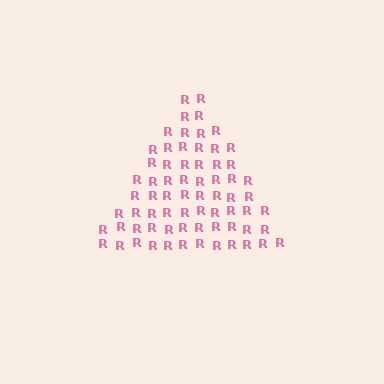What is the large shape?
The large shape is a triangle.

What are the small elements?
The small elements are letter R's.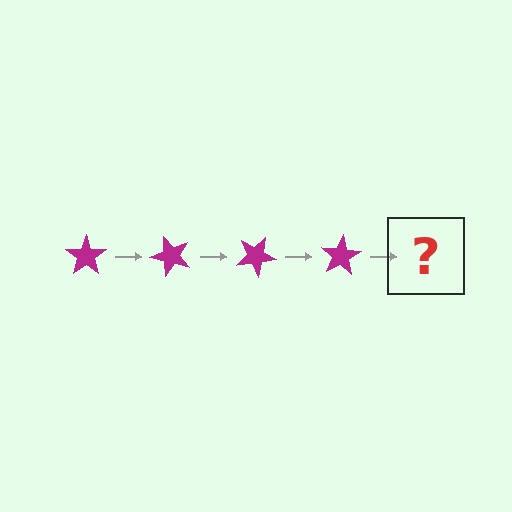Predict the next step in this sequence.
The next step is a magenta star rotated 200 degrees.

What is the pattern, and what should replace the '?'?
The pattern is that the star rotates 50 degrees each step. The '?' should be a magenta star rotated 200 degrees.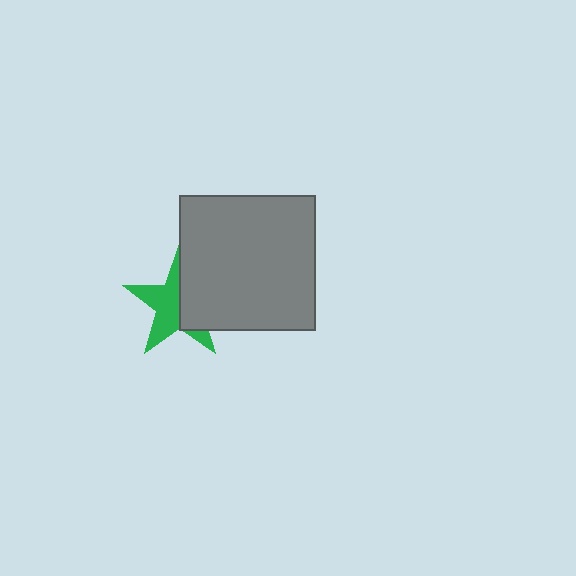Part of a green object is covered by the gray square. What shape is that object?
It is a star.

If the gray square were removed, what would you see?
You would see the complete green star.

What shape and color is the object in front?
The object in front is a gray square.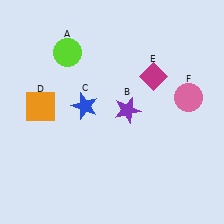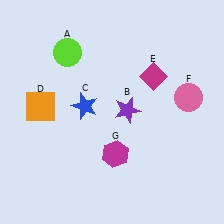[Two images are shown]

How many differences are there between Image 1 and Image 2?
There is 1 difference between the two images.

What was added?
A magenta hexagon (G) was added in Image 2.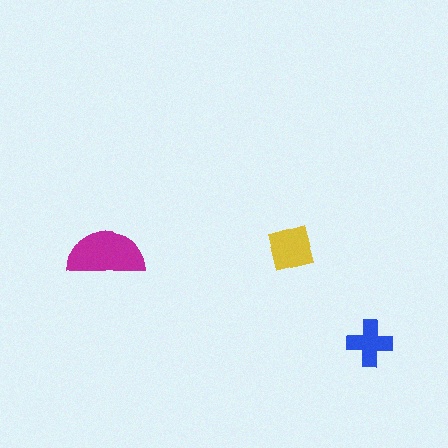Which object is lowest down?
The blue cross is bottommost.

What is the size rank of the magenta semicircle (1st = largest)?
1st.